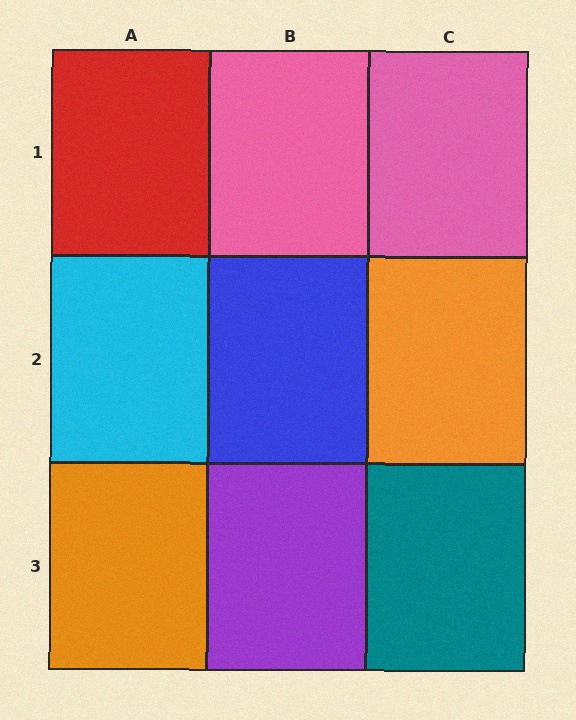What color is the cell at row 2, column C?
Orange.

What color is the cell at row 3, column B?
Purple.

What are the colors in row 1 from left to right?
Red, pink, pink.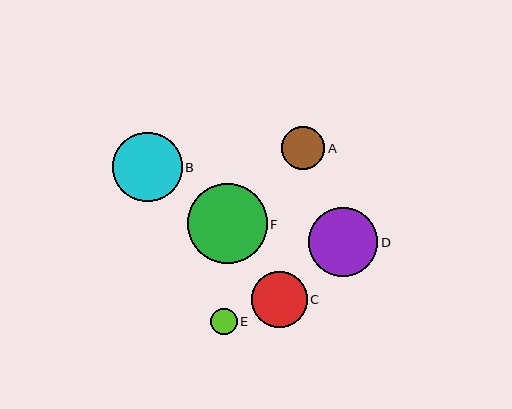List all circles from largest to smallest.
From largest to smallest: F, B, D, C, A, E.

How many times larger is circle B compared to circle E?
Circle B is approximately 2.6 times the size of circle E.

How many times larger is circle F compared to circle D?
Circle F is approximately 1.2 times the size of circle D.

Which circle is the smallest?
Circle E is the smallest with a size of approximately 26 pixels.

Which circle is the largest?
Circle F is the largest with a size of approximately 80 pixels.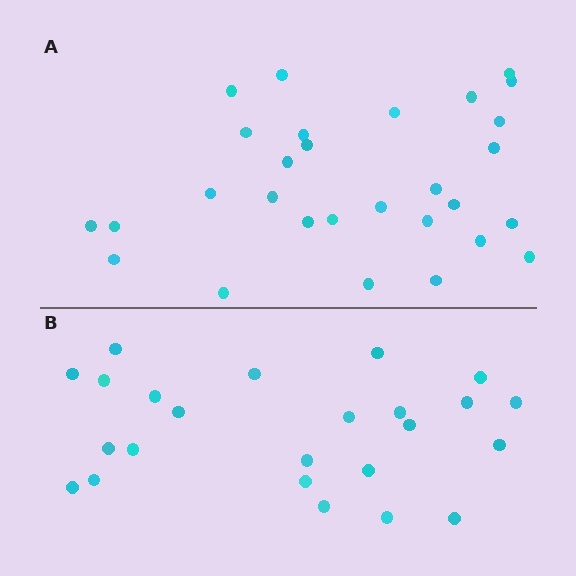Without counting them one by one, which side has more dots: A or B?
Region A (the top region) has more dots.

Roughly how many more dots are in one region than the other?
Region A has about 5 more dots than region B.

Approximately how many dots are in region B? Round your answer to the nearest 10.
About 20 dots. (The exact count is 24, which rounds to 20.)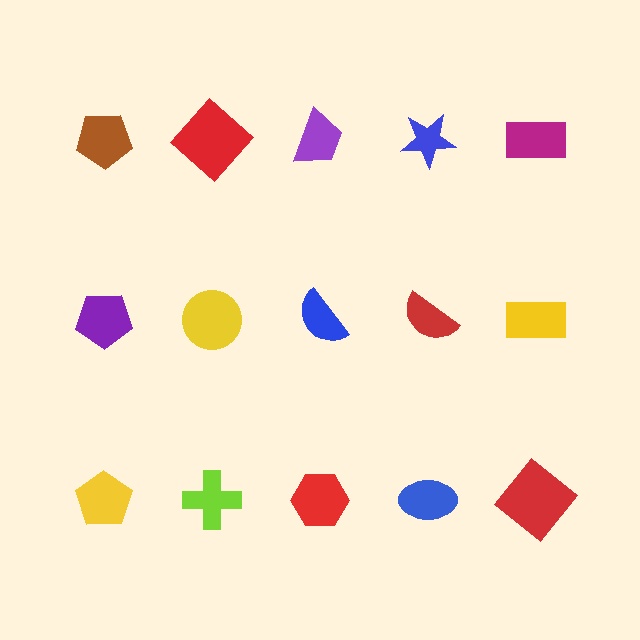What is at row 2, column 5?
A yellow rectangle.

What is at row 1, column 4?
A blue star.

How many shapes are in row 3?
5 shapes.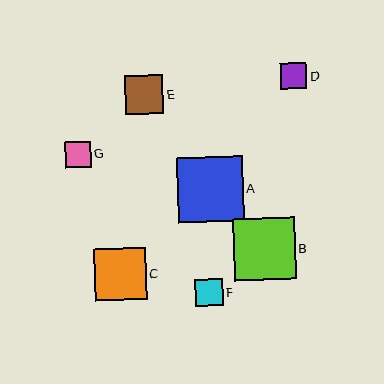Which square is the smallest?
Square G is the smallest with a size of approximately 26 pixels.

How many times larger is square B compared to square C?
Square B is approximately 1.2 times the size of square C.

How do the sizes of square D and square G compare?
Square D and square G are approximately the same size.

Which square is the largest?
Square A is the largest with a size of approximately 66 pixels.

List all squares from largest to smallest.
From largest to smallest: A, B, C, E, F, D, G.